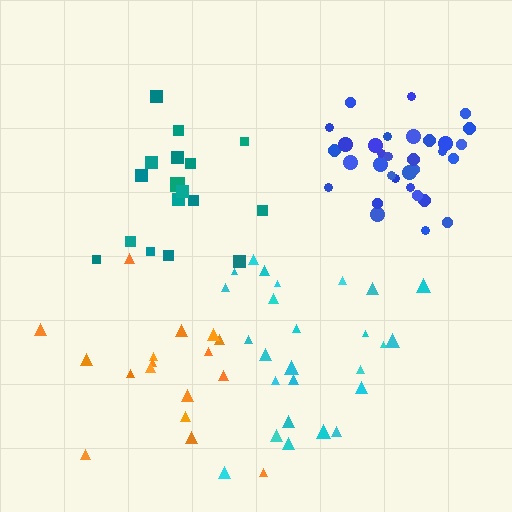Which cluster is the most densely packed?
Blue.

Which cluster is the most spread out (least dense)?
Teal.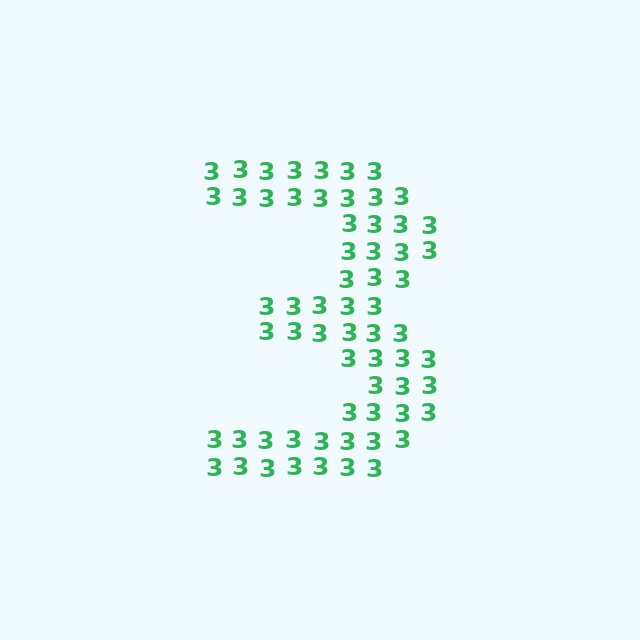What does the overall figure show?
The overall figure shows the digit 3.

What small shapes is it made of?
It is made of small digit 3's.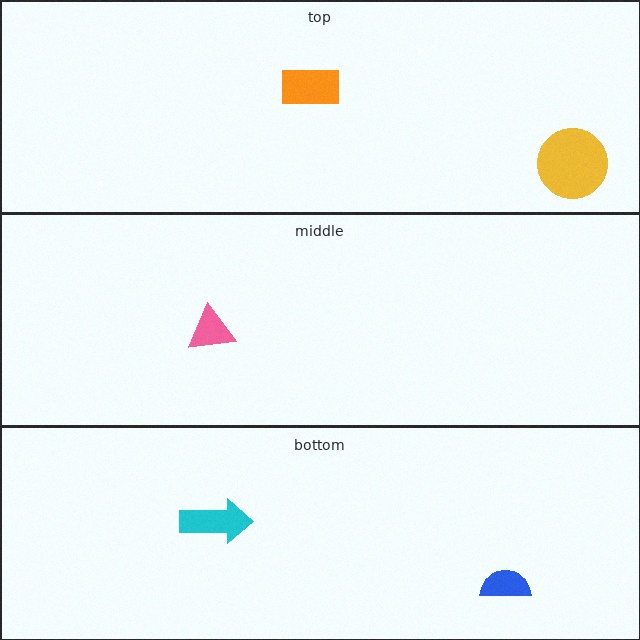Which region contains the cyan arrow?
The bottom region.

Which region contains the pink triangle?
The middle region.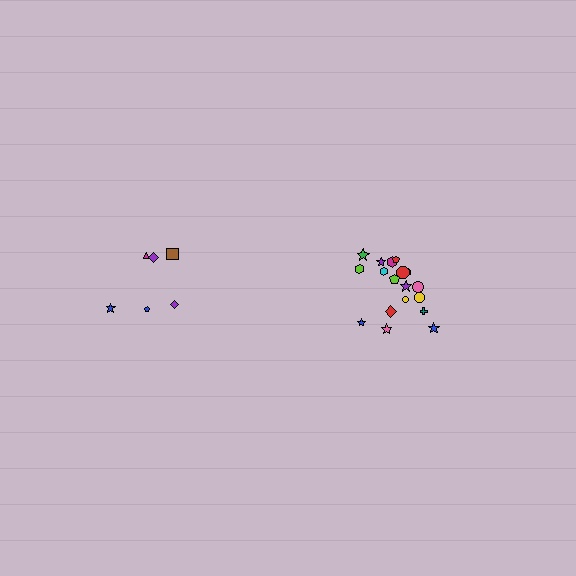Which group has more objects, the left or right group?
The right group.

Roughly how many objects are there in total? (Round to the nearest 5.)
Roughly 25 objects in total.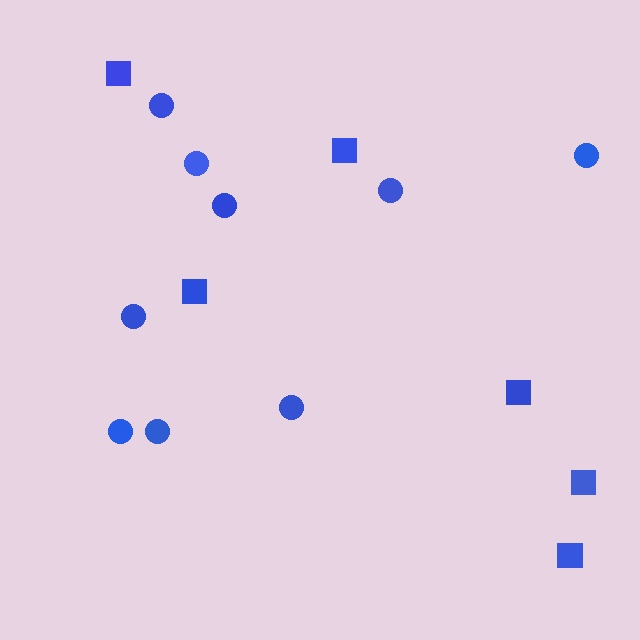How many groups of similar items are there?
There are 2 groups: one group of circles (9) and one group of squares (6).